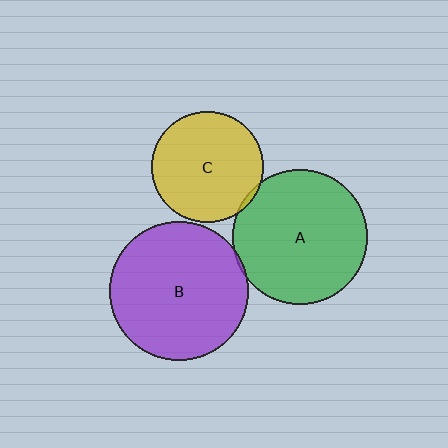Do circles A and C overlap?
Yes.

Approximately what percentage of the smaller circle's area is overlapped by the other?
Approximately 5%.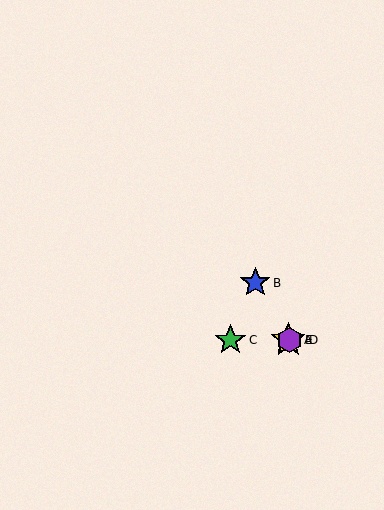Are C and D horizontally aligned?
Yes, both are at y≈340.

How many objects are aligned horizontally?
4 objects (A, C, D, E) are aligned horizontally.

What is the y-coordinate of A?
Object A is at y≈340.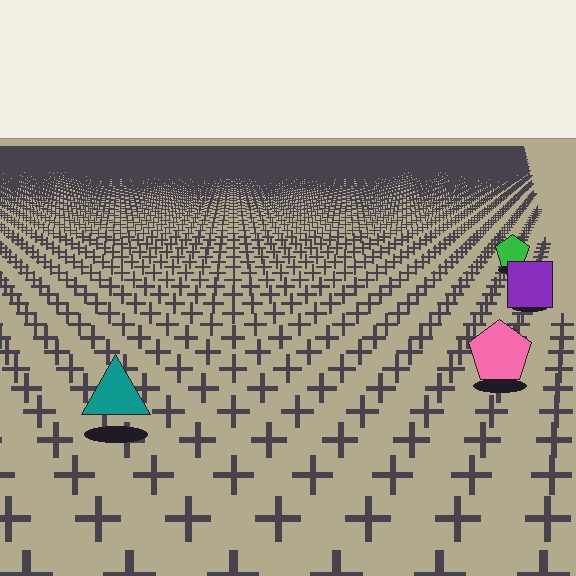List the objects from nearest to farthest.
From nearest to farthest: the teal triangle, the pink pentagon, the purple square, the green pentagon.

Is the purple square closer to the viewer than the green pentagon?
Yes. The purple square is closer — you can tell from the texture gradient: the ground texture is coarser near it.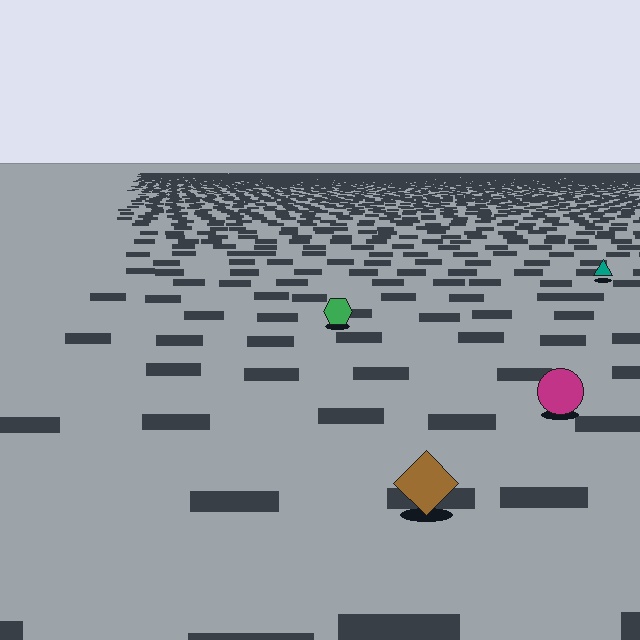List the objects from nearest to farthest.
From nearest to farthest: the brown diamond, the magenta circle, the green hexagon, the teal triangle.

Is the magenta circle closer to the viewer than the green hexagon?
Yes. The magenta circle is closer — you can tell from the texture gradient: the ground texture is coarser near it.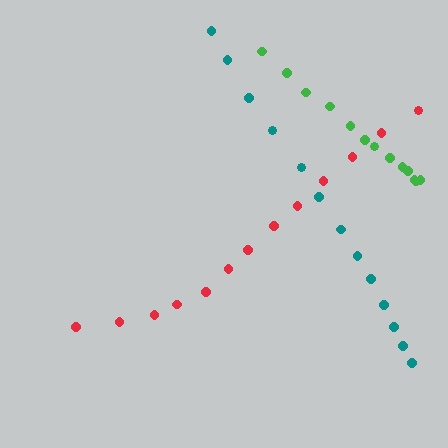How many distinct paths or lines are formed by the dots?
There are 3 distinct paths.